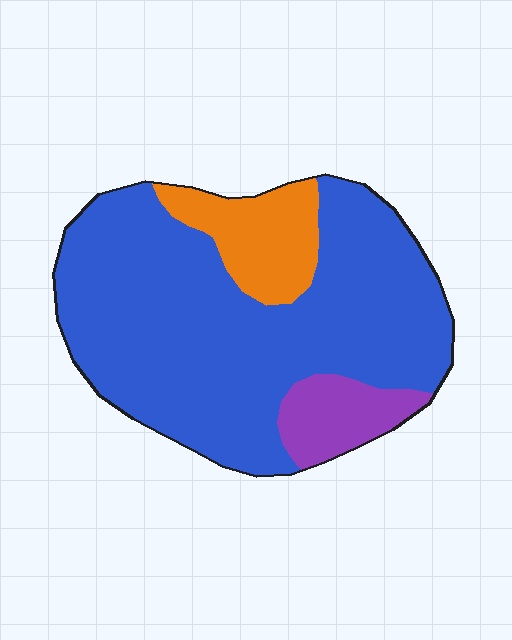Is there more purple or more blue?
Blue.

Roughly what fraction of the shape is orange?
Orange takes up less than a sixth of the shape.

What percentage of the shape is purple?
Purple covers around 10% of the shape.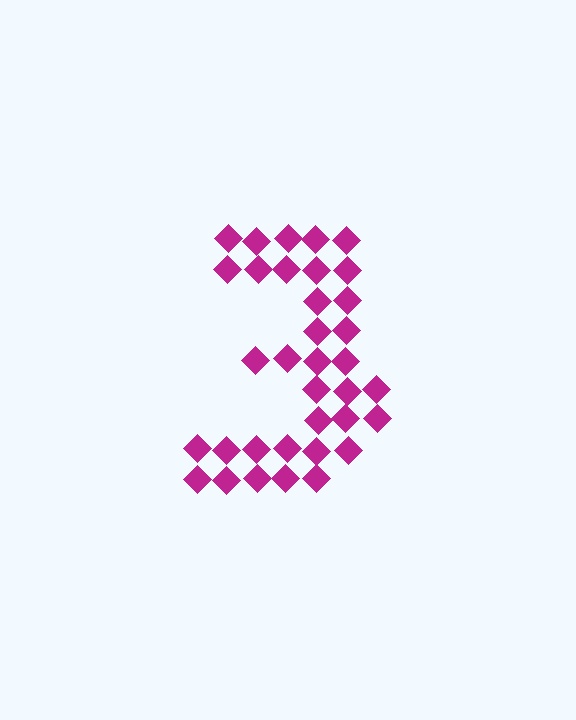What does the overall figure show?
The overall figure shows the digit 3.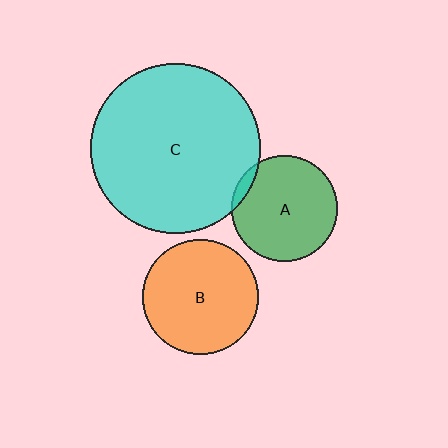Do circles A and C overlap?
Yes.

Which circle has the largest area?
Circle C (cyan).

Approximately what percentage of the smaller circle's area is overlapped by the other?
Approximately 5%.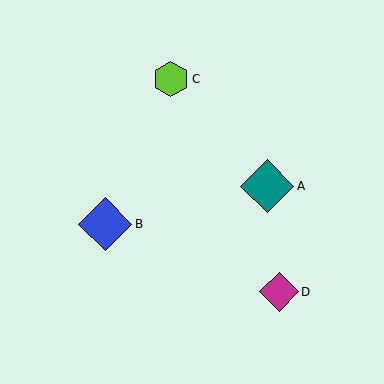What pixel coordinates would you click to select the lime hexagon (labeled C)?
Click at (171, 79) to select the lime hexagon C.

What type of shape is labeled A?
Shape A is a teal diamond.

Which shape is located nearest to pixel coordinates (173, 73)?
The lime hexagon (labeled C) at (171, 79) is nearest to that location.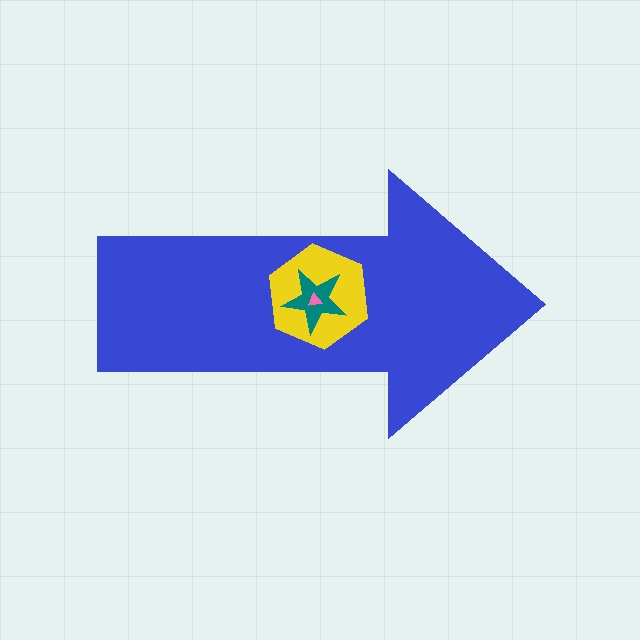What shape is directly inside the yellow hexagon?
The teal star.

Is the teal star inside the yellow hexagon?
Yes.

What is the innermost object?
The pink triangle.